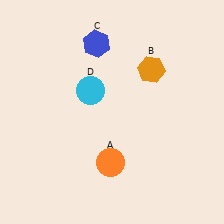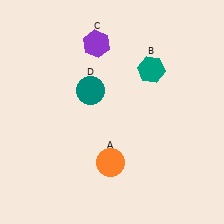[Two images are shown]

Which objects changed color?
B changed from orange to teal. C changed from blue to purple. D changed from cyan to teal.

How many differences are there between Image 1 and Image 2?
There are 3 differences between the two images.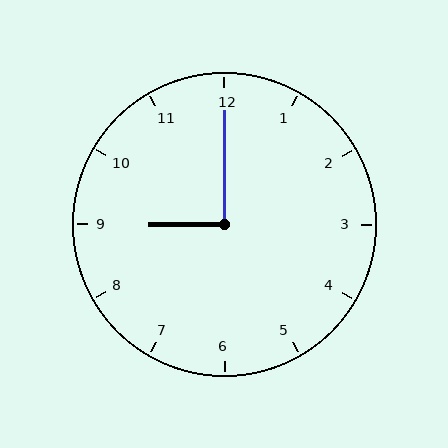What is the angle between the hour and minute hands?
Approximately 90 degrees.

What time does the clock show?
9:00.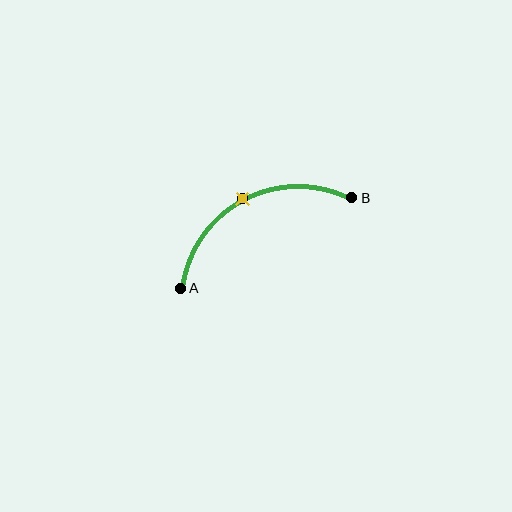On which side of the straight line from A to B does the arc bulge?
The arc bulges above the straight line connecting A and B.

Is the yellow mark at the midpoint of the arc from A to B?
Yes. The yellow mark lies on the arc at equal arc-length from both A and B — it is the arc midpoint.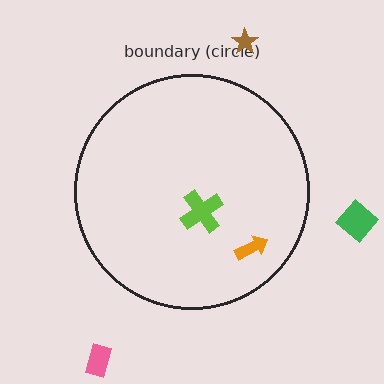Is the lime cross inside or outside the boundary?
Inside.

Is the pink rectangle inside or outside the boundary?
Outside.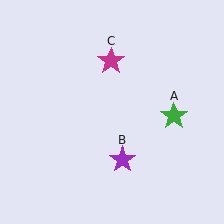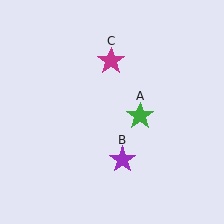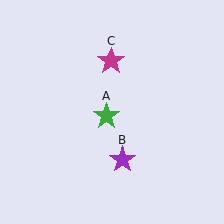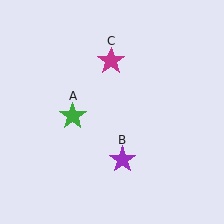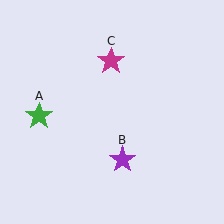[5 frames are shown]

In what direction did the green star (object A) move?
The green star (object A) moved left.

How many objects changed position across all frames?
1 object changed position: green star (object A).